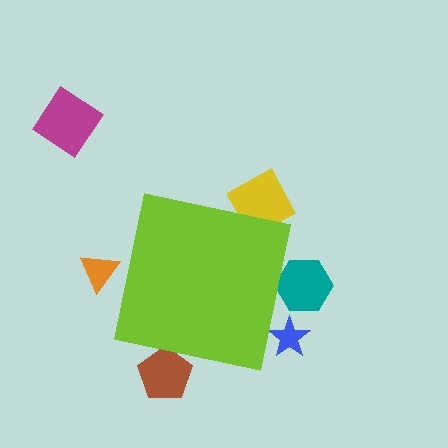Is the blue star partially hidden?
Yes, the blue star is partially hidden behind the lime square.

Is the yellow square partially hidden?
Yes, the yellow square is partially hidden behind the lime square.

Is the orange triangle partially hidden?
Yes, the orange triangle is partially hidden behind the lime square.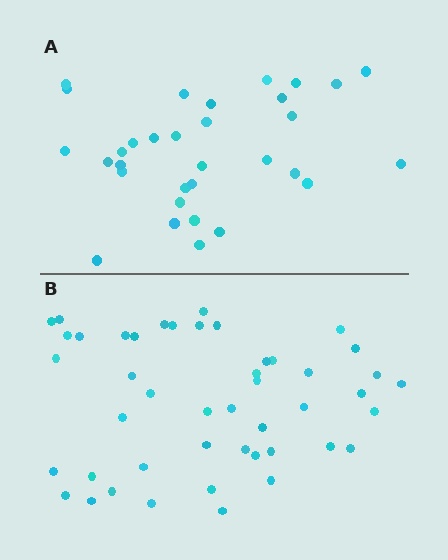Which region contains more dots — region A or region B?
Region B (the bottom region) has more dots.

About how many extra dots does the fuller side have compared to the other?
Region B has approximately 15 more dots than region A.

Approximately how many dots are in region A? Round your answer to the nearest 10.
About 30 dots. (The exact count is 32, which rounds to 30.)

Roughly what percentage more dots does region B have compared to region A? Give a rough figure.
About 45% more.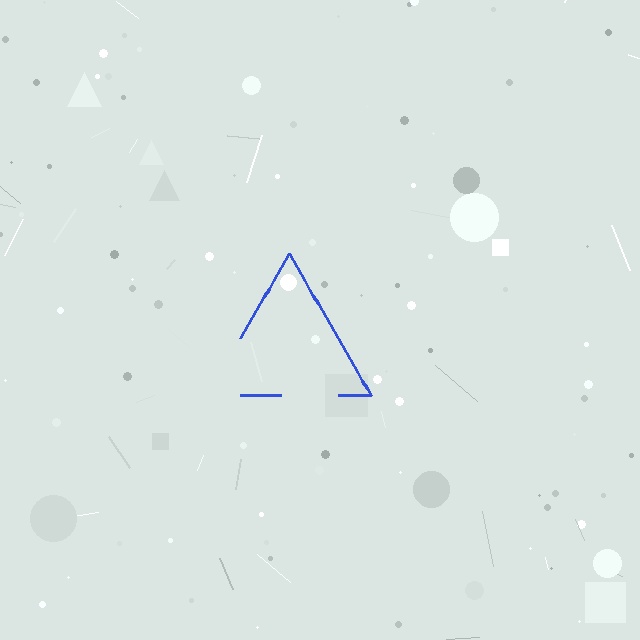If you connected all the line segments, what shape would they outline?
They would outline a triangle.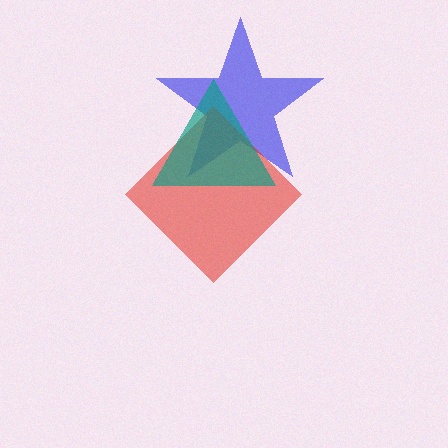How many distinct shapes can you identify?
There are 3 distinct shapes: a blue star, a red diamond, a teal triangle.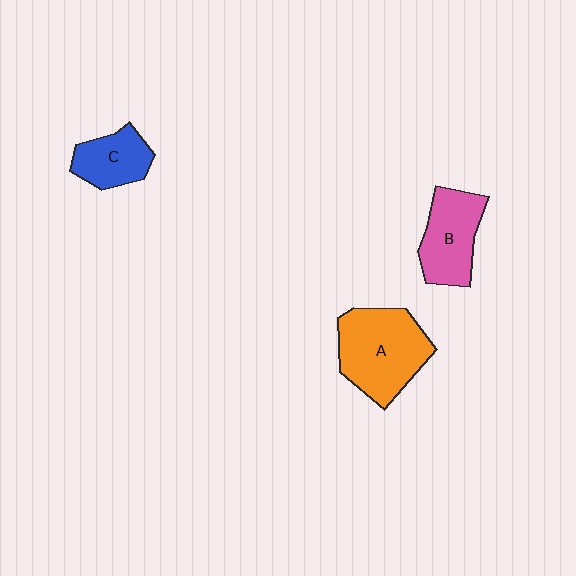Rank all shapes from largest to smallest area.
From largest to smallest: A (orange), B (pink), C (blue).